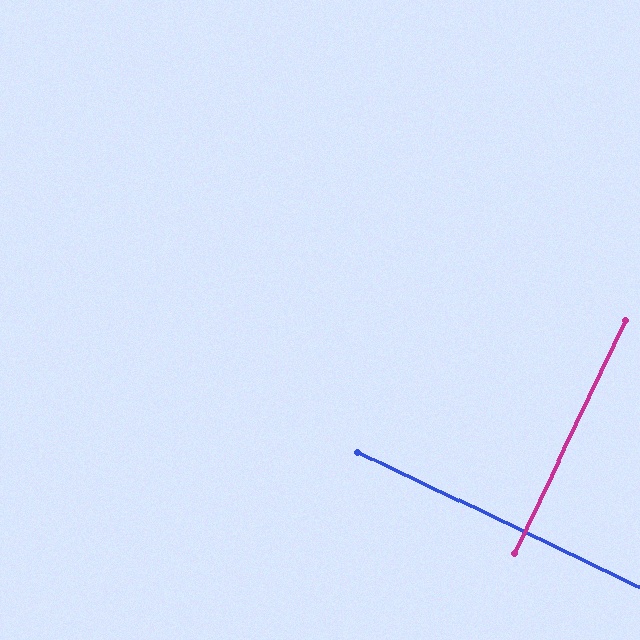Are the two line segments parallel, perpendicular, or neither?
Perpendicular — they meet at approximately 90°.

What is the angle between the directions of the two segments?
Approximately 90 degrees.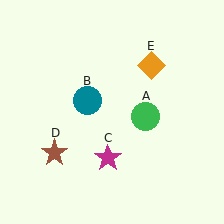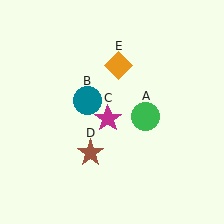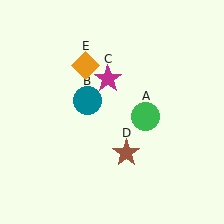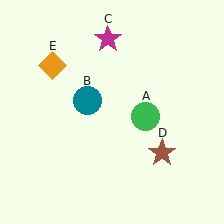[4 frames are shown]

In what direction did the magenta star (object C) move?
The magenta star (object C) moved up.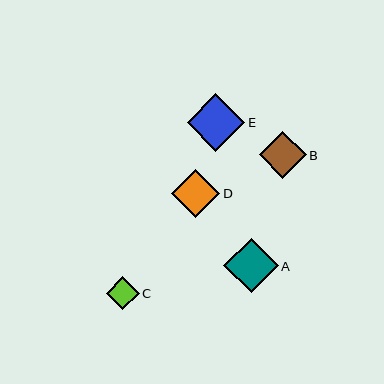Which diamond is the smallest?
Diamond C is the smallest with a size of approximately 33 pixels.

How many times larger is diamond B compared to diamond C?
Diamond B is approximately 1.4 times the size of diamond C.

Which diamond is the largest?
Diamond E is the largest with a size of approximately 57 pixels.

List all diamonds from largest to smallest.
From largest to smallest: E, A, D, B, C.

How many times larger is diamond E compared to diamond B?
Diamond E is approximately 1.2 times the size of diamond B.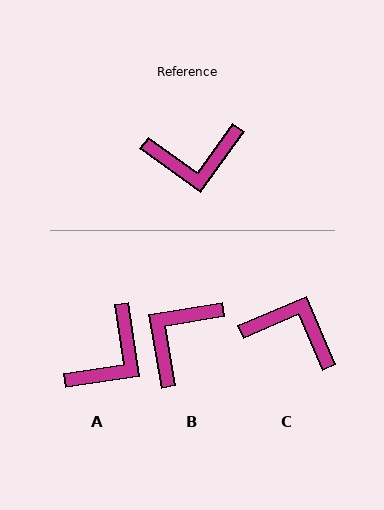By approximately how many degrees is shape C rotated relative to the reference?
Approximately 149 degrees counter-clockwise.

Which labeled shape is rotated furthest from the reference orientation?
C, about 149 degrees away.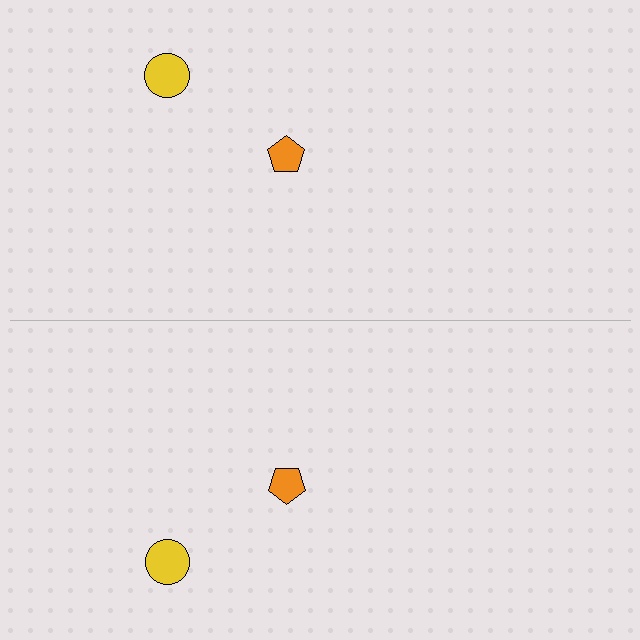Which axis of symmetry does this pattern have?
The pattern has a horizontal axis of symmetry running through the center of the image.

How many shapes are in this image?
There are 4 shapes in this image.